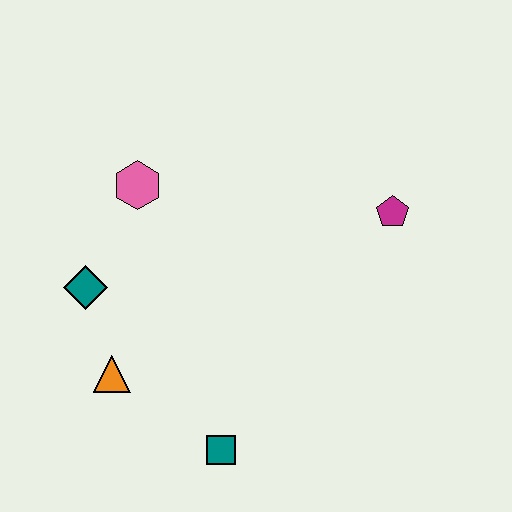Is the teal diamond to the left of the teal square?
Yes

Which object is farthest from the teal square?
The magenta pentagon is farthest from the teal square.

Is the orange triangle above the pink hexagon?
No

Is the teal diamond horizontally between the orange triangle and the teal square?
No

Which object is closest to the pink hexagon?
The teal diamond is closest to the pink hexagon.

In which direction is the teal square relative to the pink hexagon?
The teal square is below the pink hexagon.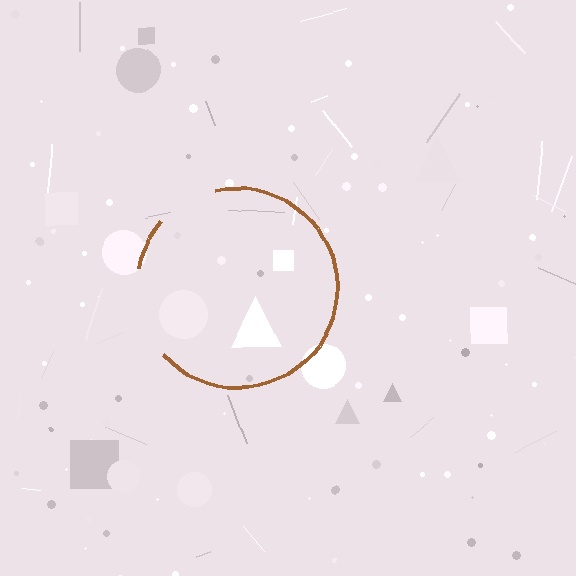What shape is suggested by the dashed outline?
The dashed outline suggests a circle.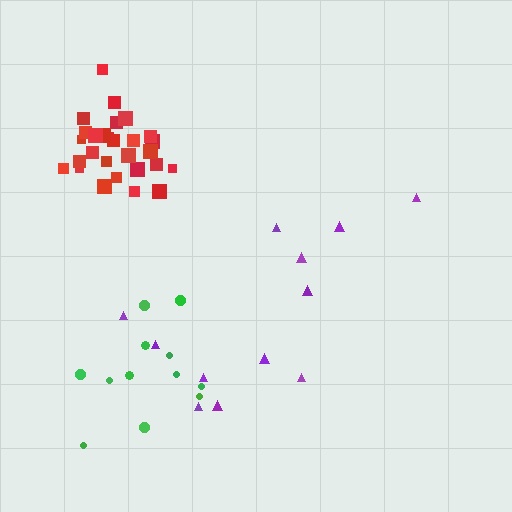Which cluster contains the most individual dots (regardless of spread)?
Red (29).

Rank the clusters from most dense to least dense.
red, green, purple.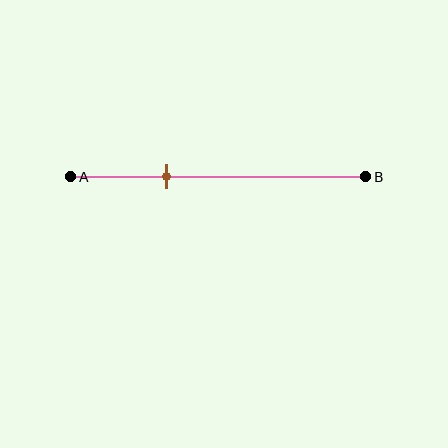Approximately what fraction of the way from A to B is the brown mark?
The brown mark is approximately 35% of the way from A to B.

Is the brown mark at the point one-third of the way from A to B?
Yes, the mark is approximately at the one-third point.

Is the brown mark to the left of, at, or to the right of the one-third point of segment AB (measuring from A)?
The brown mark is approximately at the one-third point of segment AB.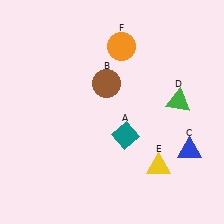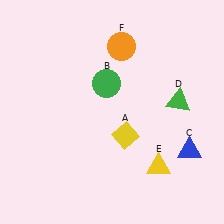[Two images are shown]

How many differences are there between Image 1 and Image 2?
There are 2 differences between the two images.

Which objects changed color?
A changed from teal to yellow. B changed from brown to green.